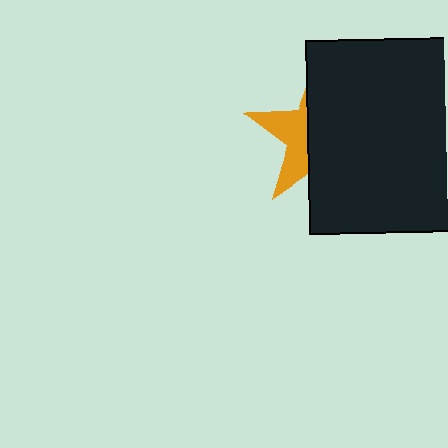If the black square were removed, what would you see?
You would see the complete orange star.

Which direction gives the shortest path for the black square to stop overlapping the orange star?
Moving right gives the shortest separation.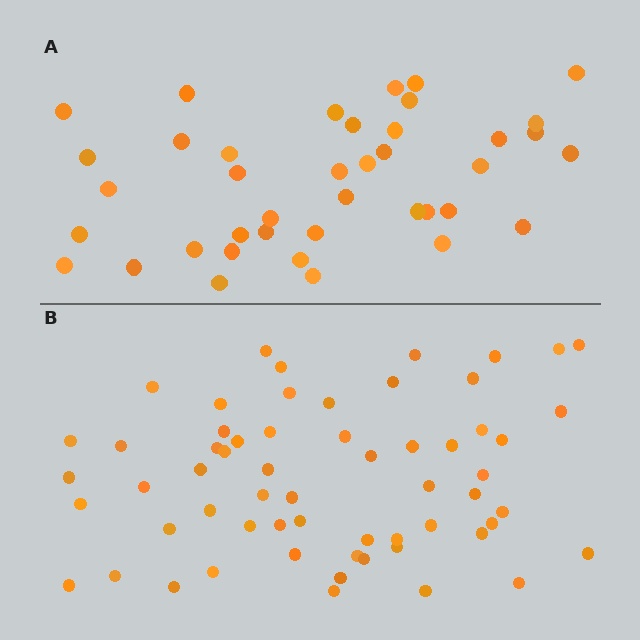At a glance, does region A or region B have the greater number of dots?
Region B (the bottom region) has more dots.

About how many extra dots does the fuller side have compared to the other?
Region B has approximately 20 more dots than region A.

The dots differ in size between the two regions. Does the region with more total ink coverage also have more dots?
No. Region A has more total ink coverage because its dots are larger, but region B actually contains more individual dots. Total area can be misleading — the number of items is what matters here.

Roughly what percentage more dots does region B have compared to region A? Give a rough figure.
About 50% more.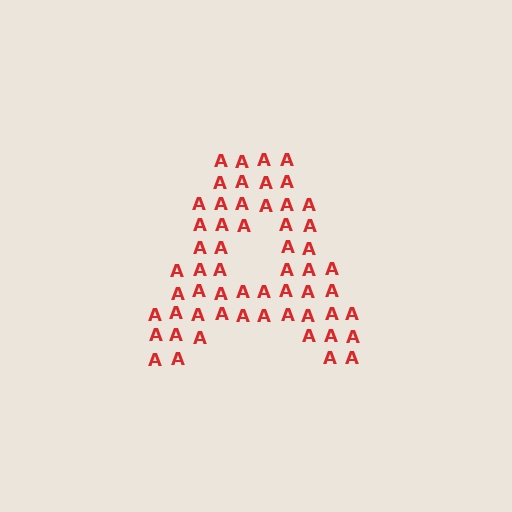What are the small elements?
The small elements are letter A's.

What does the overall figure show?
The overall figure shows the letter A.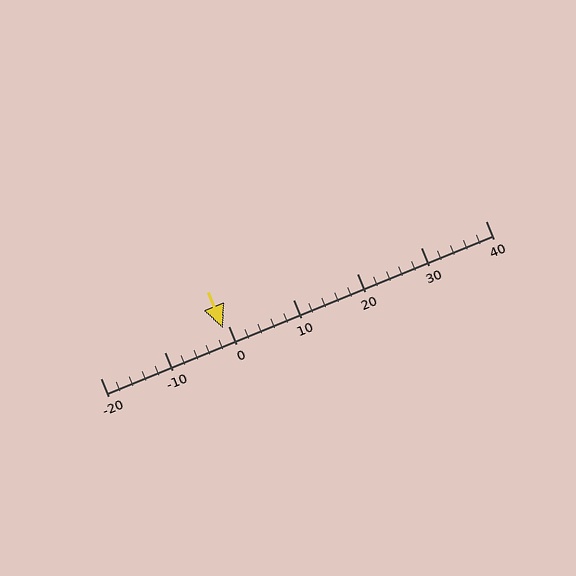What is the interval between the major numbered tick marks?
The major tick marks are spaced 10 units apart.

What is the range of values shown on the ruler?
The ruler shows values from -20 to 40.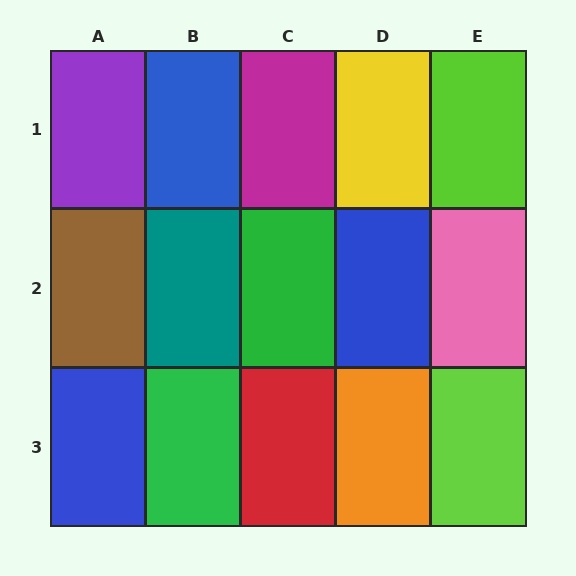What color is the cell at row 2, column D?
Blue.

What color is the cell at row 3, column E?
Lime.